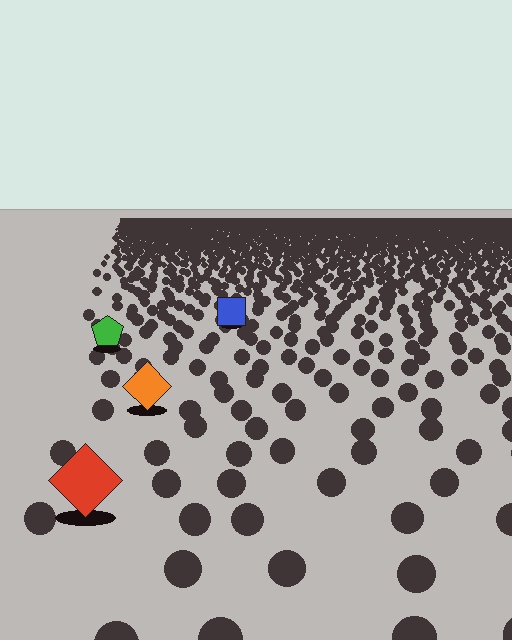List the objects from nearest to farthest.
From nearest to farthest: the red diamond, the orange diamond, the green pentagon, the blue square.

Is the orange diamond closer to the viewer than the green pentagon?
Yes. The orange diamond is closer — you can tell from the texture gradient: the ground texture is coarser near it.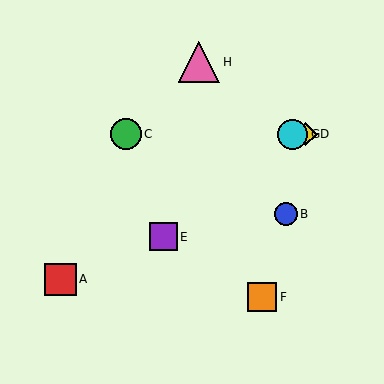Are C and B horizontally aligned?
No, C is at y≈134 and B is at y≈214.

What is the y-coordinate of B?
Object B is at y≈214.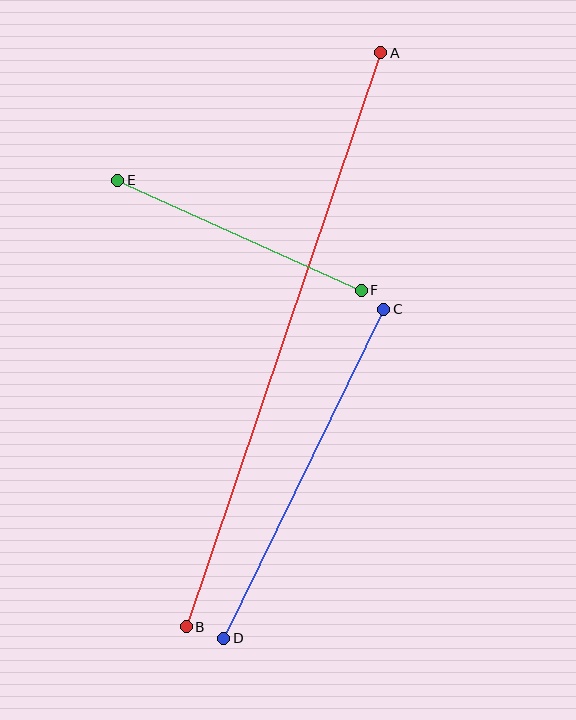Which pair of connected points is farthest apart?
Points A and B are farthest apart.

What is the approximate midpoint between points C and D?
The midpoint is at approximately (304, 474) pixels.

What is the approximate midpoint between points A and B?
The midpoint is at approximately (284, 340) pixels.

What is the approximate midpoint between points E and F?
The midpoint is at approximately (239, 235) pixels.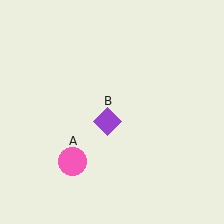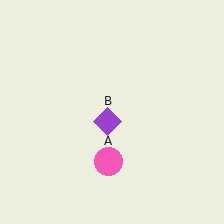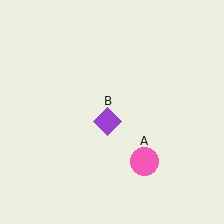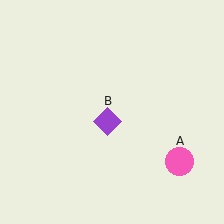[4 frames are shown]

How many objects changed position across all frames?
1 object changed position: pink circle (object A).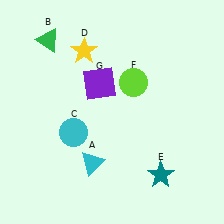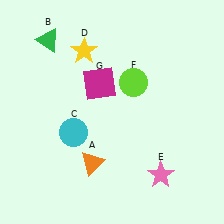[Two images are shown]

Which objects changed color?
A changed from cyan to orange. E changed from teal to pink. G changed from purple to magenta.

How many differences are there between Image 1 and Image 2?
There are 3 differences between the two images.